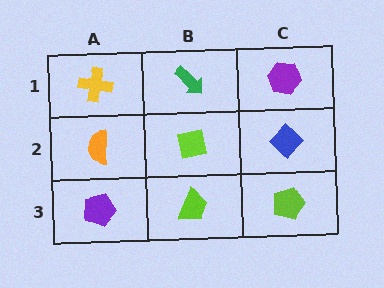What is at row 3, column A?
A purple pentagon.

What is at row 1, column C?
A purple hexagon.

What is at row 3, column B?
A lime trapezoid.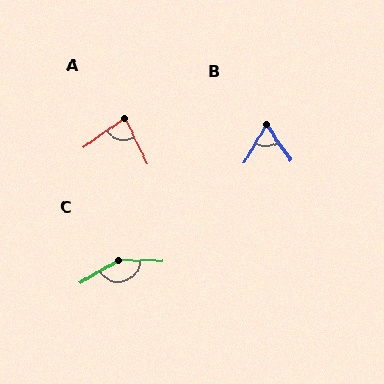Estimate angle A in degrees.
Approximately 81 degrees.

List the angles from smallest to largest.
B (64°), A (81°), C (149°).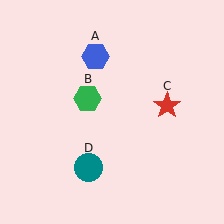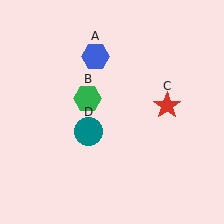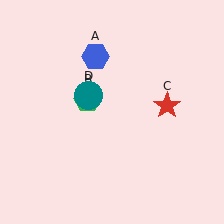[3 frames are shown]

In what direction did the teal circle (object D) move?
The teal circle (object D) moved up.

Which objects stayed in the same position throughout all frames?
Blue hexagon (object A) and green hexagon (object B) and red star (object C) remained stationary.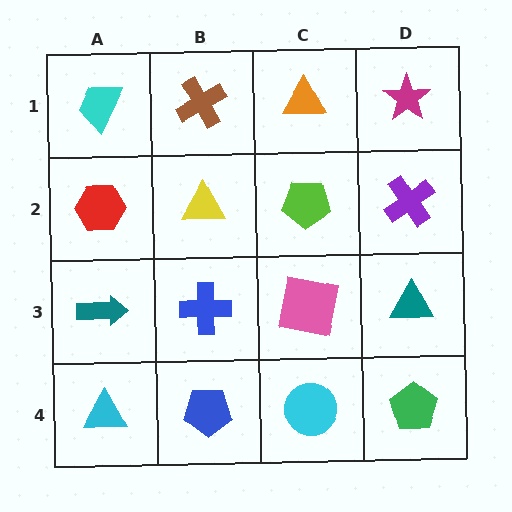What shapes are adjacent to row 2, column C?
An orange triangle (row 1, column C), a pink square (row 3, column C), a yellow triangle (row 2, column B), a purple cross (row 2, column D).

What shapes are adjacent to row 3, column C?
A lime pentagon (row 2, column C), a cyan circle (row 4, column C), a blue cross (row 3, column B), a teal triangle (row 3, column D).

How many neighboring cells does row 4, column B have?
3.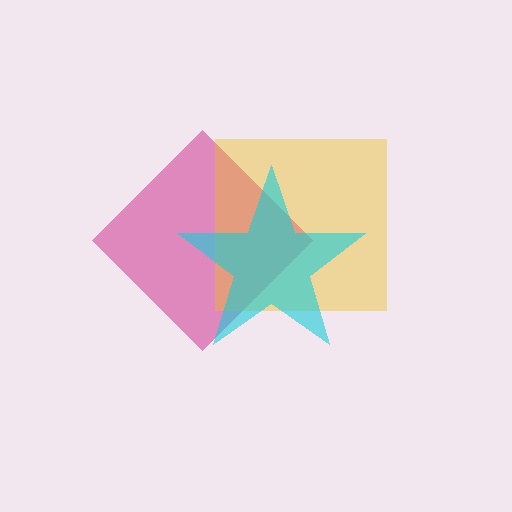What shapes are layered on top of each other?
The layered shapes are: a magenta diamond, a yellow square, a cyan star.